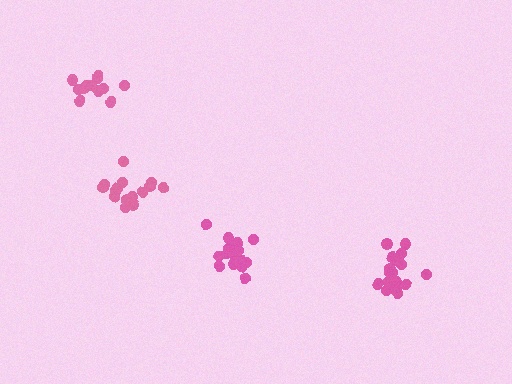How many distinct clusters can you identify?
There are 4 distinct clusters.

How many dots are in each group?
Group 1: 12 dots, Group 2: 18 dots, Group 3: 16 dots, Group 4: 16 dots (62 total).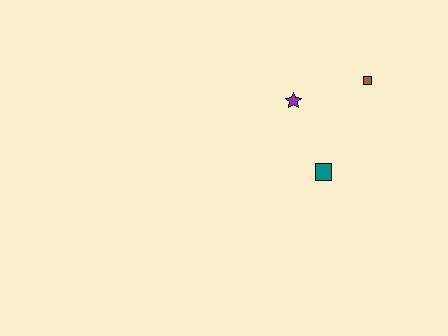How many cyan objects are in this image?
There are no cyan objects.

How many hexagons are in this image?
There are no hexagons.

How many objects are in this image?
There are 3 objects.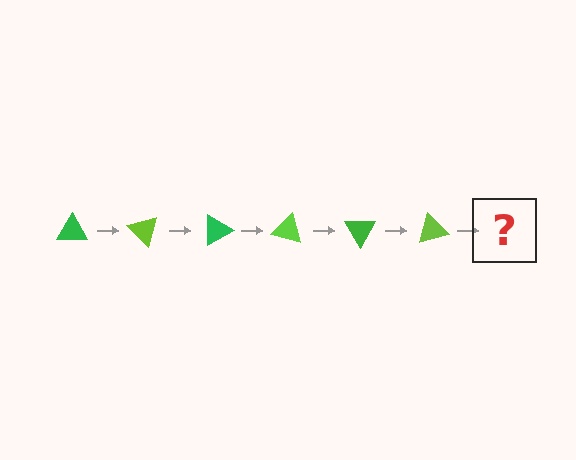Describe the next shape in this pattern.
It should be a green triangle, rotated 270 degrees from the start.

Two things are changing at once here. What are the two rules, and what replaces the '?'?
The two rules are that it rotates 45 degrees each step and the color cycles through green and lime. The '?' should be a green triangle, rotated 270 degrees from the start.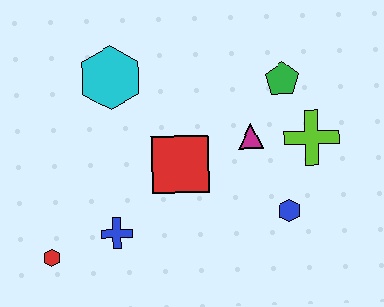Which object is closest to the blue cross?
The red hexagon is closest to the blue cross.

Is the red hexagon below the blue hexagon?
Yes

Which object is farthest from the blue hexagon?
The red hexagon is farthest from the blue hexagon.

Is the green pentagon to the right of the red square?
Yes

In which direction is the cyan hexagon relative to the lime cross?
The cyan hexagon is to the left of the lime cross.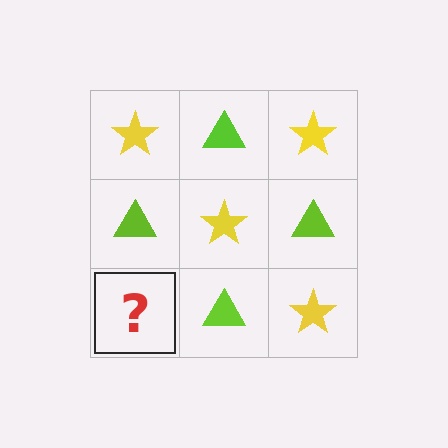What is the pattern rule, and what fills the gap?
The rule is that it alternates yellow star and lime triangle in a checkerboard pattern. The gap should be filled with a yellow star.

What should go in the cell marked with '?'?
The missing cell should contain a yellow star.